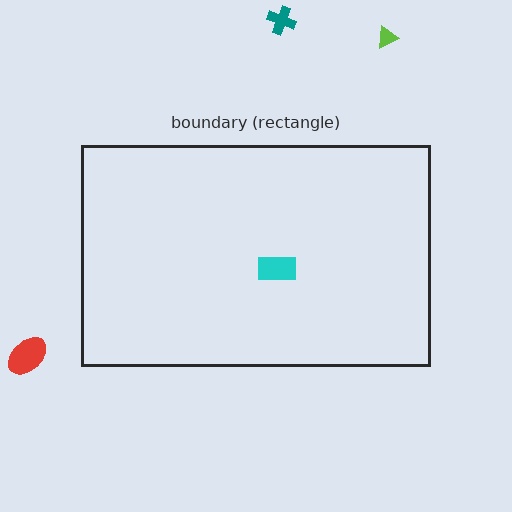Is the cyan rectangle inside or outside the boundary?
Inside.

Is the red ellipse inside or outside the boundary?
Outside.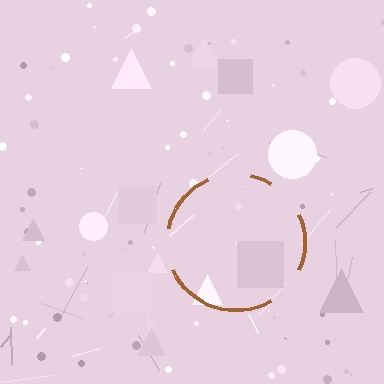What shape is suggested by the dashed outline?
The dashed outline suggests a circle.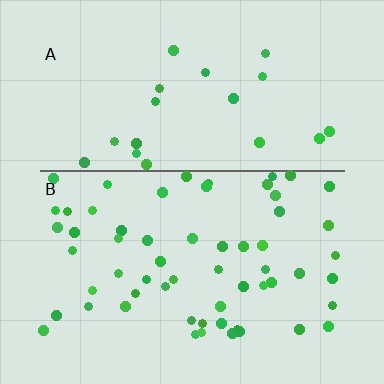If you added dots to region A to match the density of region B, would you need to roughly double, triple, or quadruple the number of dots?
Approximately triple.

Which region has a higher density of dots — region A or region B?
B (the bottom).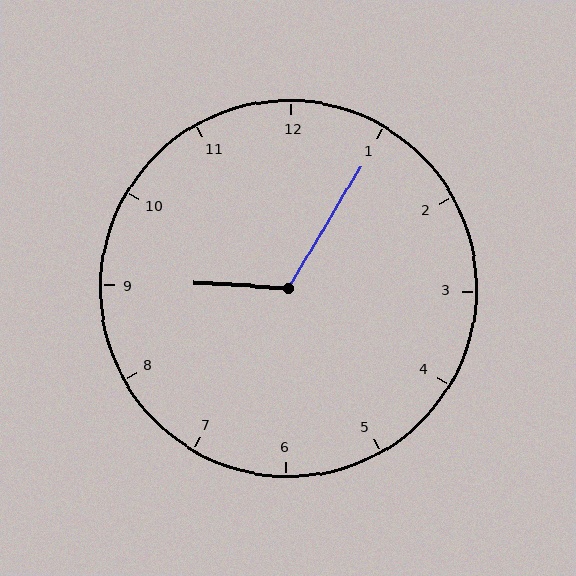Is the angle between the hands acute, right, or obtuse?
It is obtuse.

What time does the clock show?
9:05.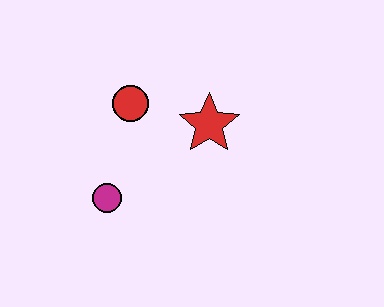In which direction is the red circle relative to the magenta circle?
The red circle is above the magenta circle.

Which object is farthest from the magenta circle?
The red star is farthest from the magenta circle.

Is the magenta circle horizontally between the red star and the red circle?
No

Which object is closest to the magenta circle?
The red circle is closest to the magenta circle.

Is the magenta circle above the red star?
No